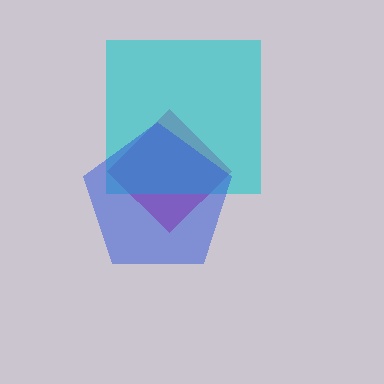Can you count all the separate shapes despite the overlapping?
Yes, there are 3 separate shapes.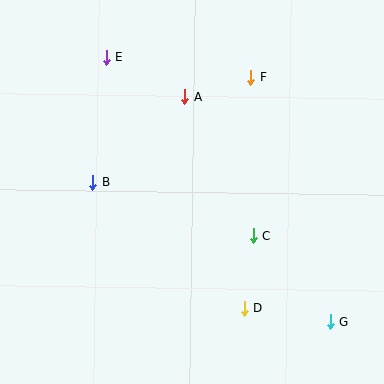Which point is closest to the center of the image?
Point C at (254, 235) is closest to the center.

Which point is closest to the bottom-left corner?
Point B is closest to the bottom-left corner.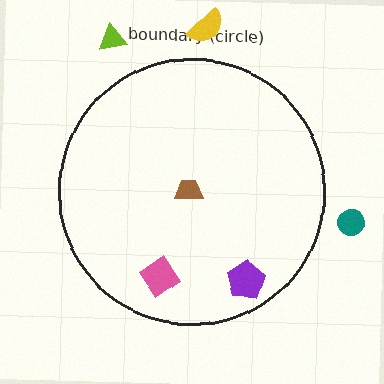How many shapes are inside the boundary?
3 inside, 3 outside.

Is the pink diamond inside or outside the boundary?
Inside.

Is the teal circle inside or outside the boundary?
Outside.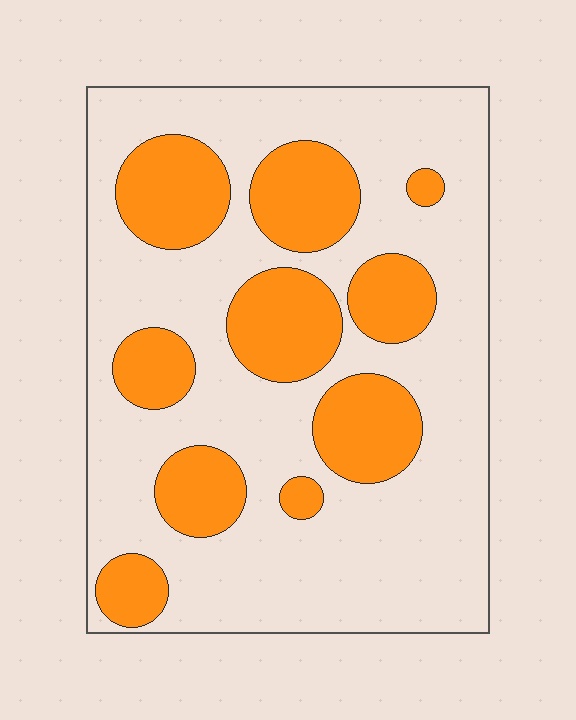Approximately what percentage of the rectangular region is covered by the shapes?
Approximately 30%.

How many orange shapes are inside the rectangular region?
10.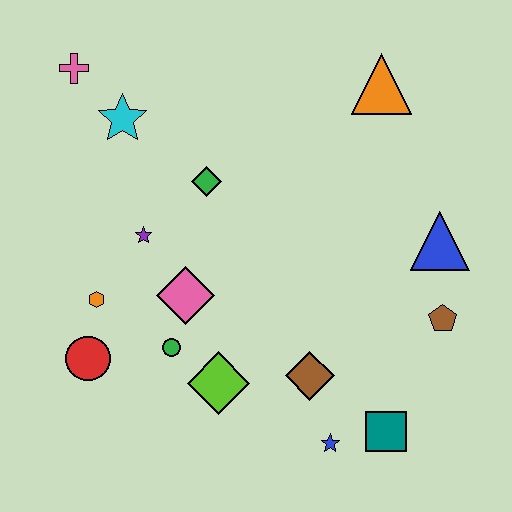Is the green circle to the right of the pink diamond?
No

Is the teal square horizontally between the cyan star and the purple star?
No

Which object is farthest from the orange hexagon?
The orange triangle is farthest from the orange hexagon.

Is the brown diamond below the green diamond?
Yes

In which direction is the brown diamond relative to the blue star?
The brown diamond is above the blue star.